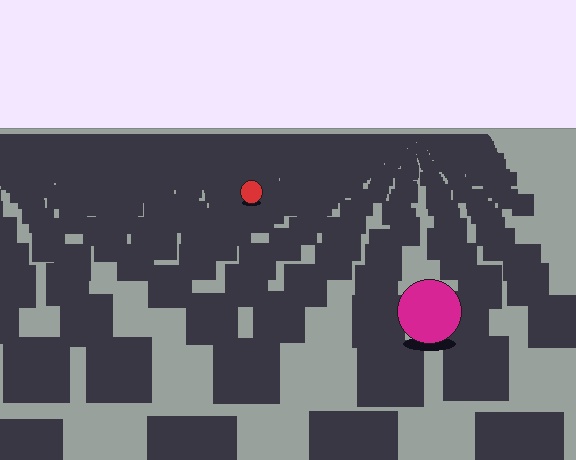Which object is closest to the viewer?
The magenta circle is closest. The texture marks near it are larger and more spread out.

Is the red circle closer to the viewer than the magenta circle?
No. The magenta circle is closer — you can tell from the texture gradient: the ground texture is coarser near it.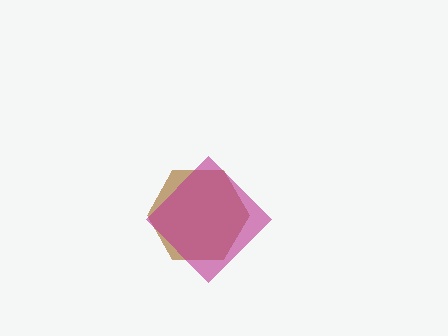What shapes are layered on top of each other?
The layered shapes are: a brown hexagon, a magenta diamond.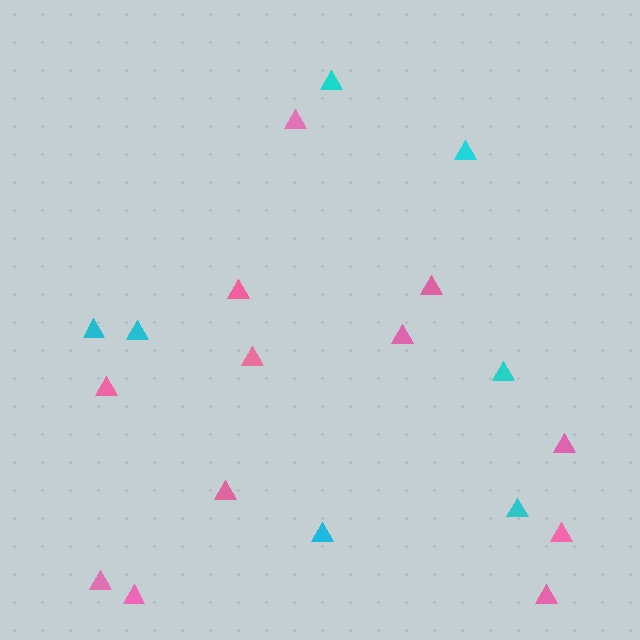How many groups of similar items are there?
There are 2 groups: one group of pink triangles (12) and one group of cyan triangles (7).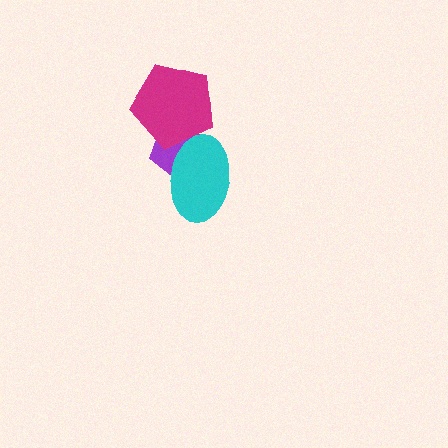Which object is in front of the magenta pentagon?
The cyan ellipse is in front of the magenta pentagon.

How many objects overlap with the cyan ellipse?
2 objects overlap with the cyan ellipse.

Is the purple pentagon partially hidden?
Yes, it is partially covered by another shape.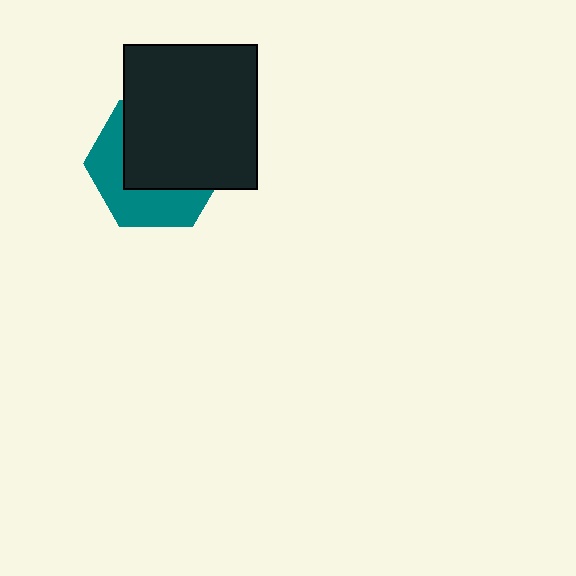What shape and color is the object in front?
The object in front is a black rectangle.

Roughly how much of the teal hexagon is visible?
A small part of it is visible (roughly 42%).